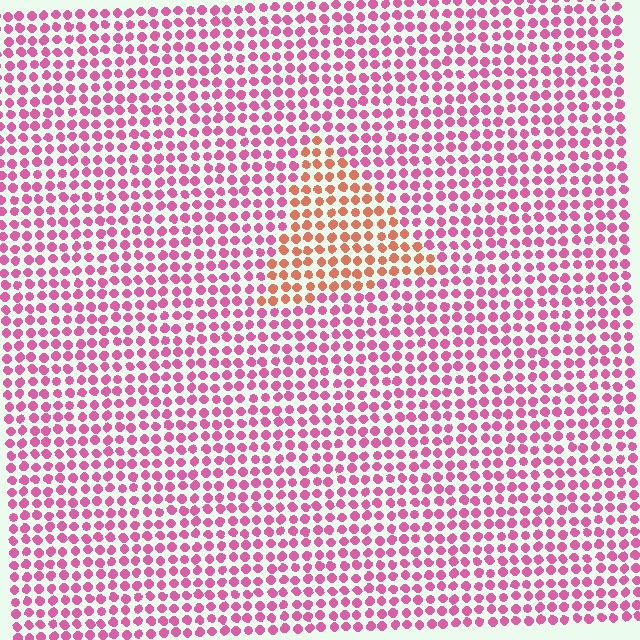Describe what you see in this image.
The image is filled with small pink elements in a uniform arrangement. A triangle-shaped region is visible where the elements are tinted to a slightly different hue, forming a subtle color boundary.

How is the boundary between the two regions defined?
The boundary is defined purely by a slight shift in hue (about 46 degrees). Spacing, size, and orientation are identical on both sides.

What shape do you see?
I see a triangle.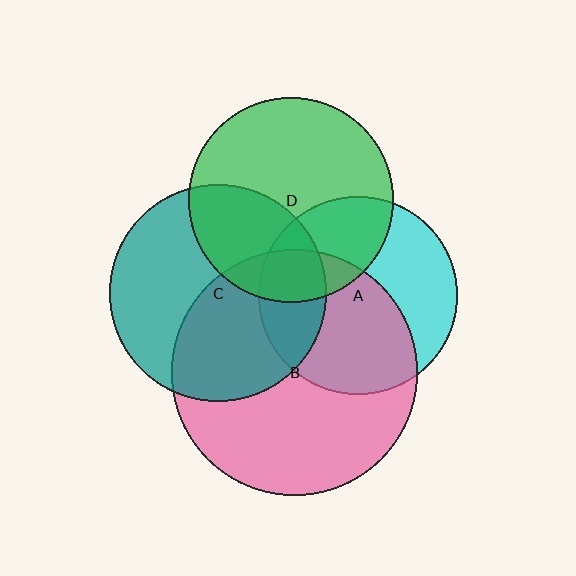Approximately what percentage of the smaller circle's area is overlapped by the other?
Approximately 35%.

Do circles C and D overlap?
Yes.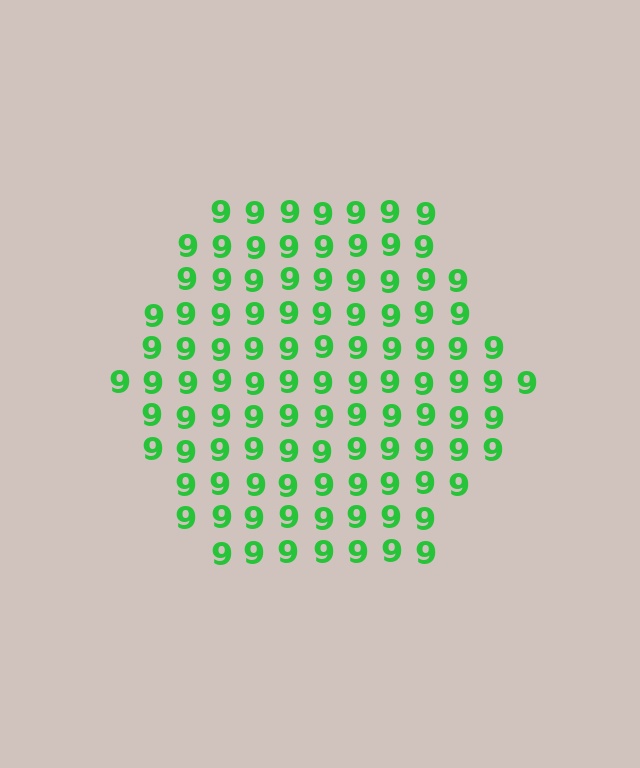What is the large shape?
The large shape is a hexagon.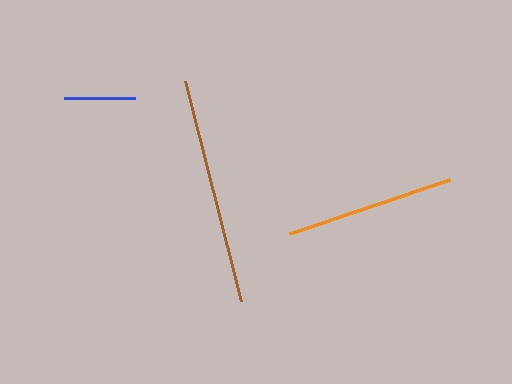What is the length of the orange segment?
The orange segment is approximately 170 pixels long.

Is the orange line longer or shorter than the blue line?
The orange line is longer than the blue line.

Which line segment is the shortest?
The blue line is the shortest at approximately 71 pixels.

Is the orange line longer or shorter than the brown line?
The brown line is longer than the orange line.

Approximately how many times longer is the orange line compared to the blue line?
The orange line is approximately 2.4 times the length of the blue line.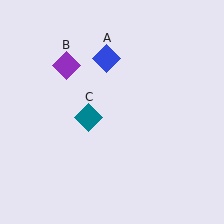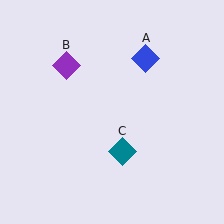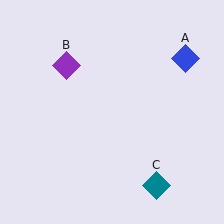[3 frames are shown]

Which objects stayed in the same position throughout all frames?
Purple diamond (object B) remained stationary.